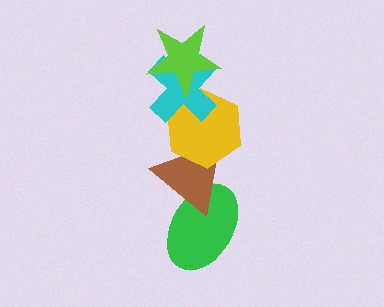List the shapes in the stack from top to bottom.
From top to bottom: the lime star, the cyan cross, the yellow hexagon, the brown triangle, the green ellipse.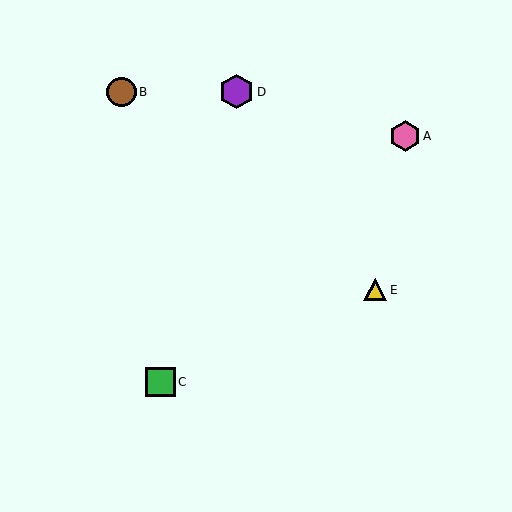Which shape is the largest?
The purple hexagon (labeled D) is the largest.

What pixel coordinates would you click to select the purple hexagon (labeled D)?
Click at (236, 92) to select the purple hexagon D.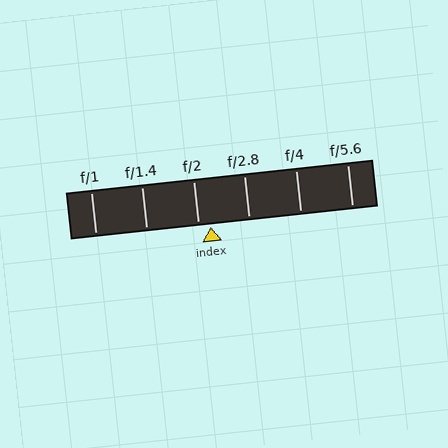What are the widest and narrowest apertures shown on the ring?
The widest aperture shown is f/1 and the narrowest is f/5.6.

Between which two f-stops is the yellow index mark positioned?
The index mark is between f/2 and f/2.8.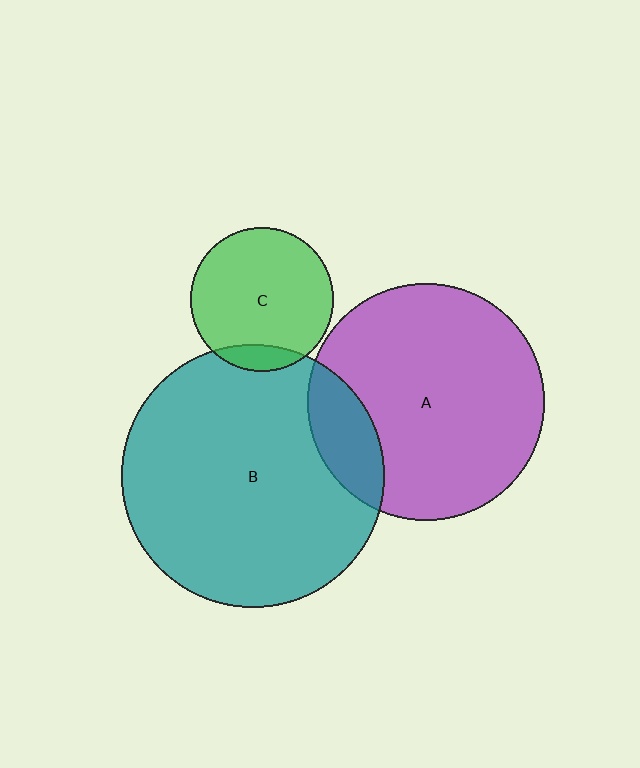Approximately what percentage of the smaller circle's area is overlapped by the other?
Approximately 15%.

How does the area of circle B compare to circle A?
Approximately 1.2 times.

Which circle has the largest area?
Circle B (teal).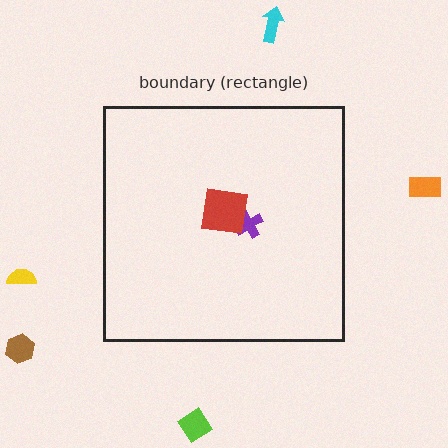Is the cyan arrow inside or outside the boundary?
Outside.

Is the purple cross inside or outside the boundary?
Inside.